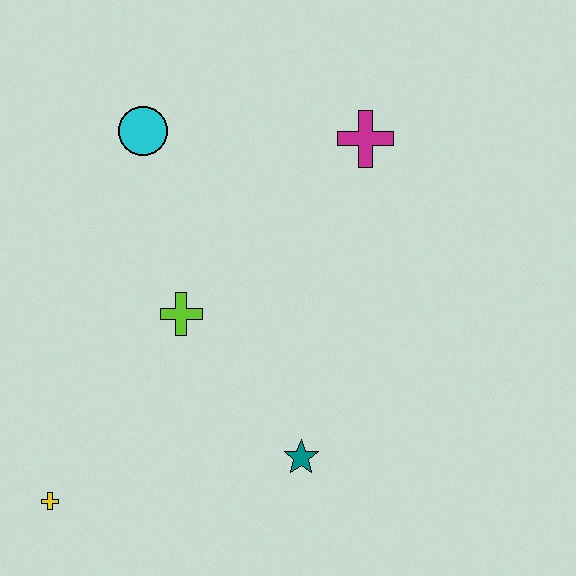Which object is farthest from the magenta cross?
The yellow cross is farthest from the magenta cross.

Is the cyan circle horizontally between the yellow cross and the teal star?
Yes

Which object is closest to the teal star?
The lime cross is closest to the teal star.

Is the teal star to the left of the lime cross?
No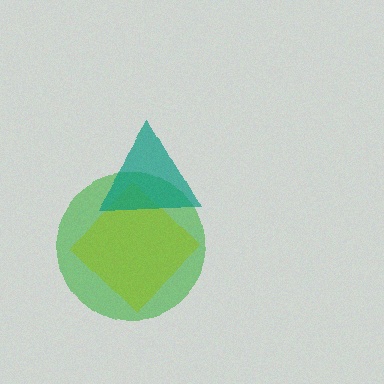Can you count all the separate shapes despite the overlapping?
Yes, there are 3 separate shapes.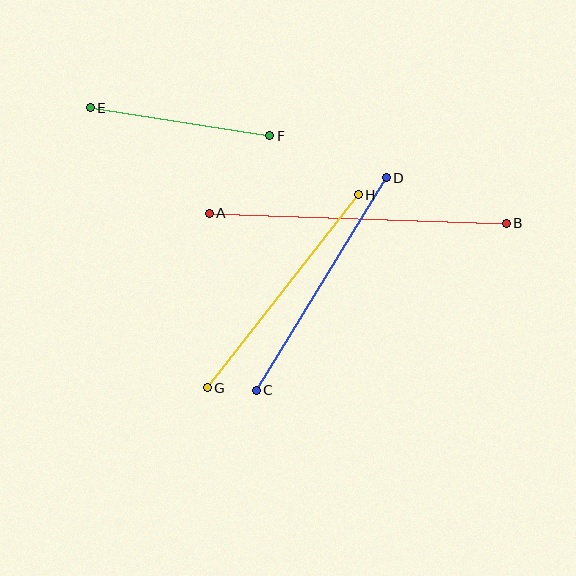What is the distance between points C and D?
The distance is approximately 249 pixels.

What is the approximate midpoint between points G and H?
The midpoint is at approximately (283, 291) pixels.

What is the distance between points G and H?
The distance is approximately 245 pixels.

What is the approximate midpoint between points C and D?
The midpoint is at approximately (321, 284) pixels.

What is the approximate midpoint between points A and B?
The midpoint is at approximately (358, 218) pixels.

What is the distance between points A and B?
The distance is approximately 297 pixels.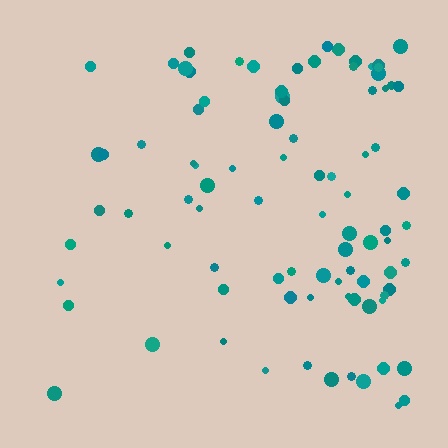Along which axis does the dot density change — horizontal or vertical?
Horizontal.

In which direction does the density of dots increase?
From left to right, with the right side densest.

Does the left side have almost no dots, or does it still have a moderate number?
Still a moderate number, just noticeably fewer than the right.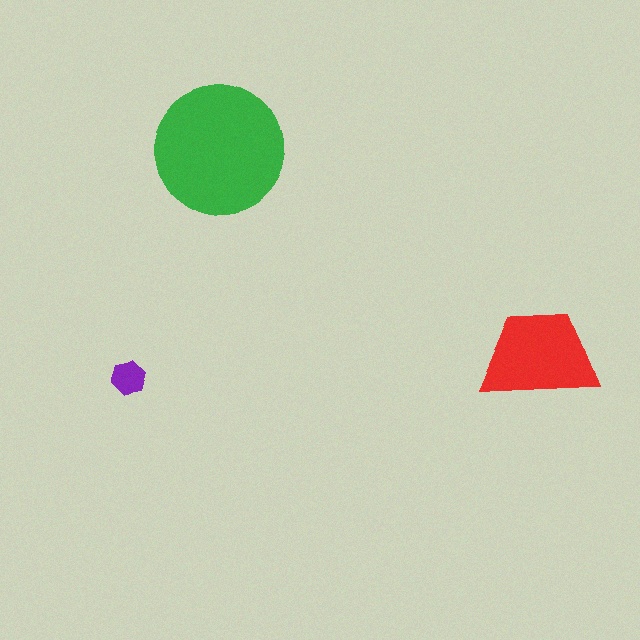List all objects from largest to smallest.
The green circle, the red trapezoid, the purple hexagon.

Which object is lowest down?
The purple hexagon is bottommost.